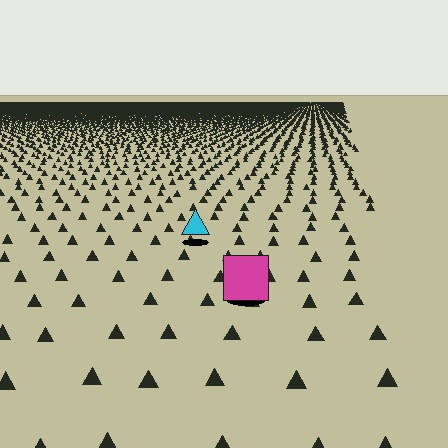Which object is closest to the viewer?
The magenta square is closest. The texture marks near it are larger and more spread out.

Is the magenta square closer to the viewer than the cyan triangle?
Yes. The magenta square is closer — you can tell from the texture gradient: the ground texture is coarser near it.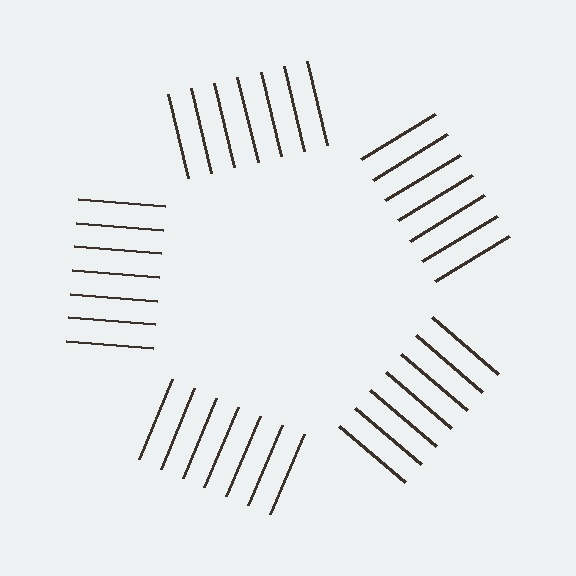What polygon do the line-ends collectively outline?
An illusory pentagon — the line segments terminate on its edges but no continuous stroke is drawn.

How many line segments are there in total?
35 — 7 along each of the 5 edges.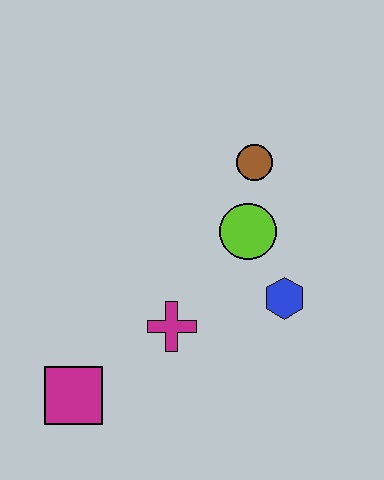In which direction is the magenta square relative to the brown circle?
The magenta square is below the brown circle.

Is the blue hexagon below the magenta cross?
No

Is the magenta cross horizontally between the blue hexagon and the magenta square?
Yes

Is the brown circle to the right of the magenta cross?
Yes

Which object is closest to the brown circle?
The lime circle is closest to the brown circle.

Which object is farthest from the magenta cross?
The brown circle is farthest from the magenta cross.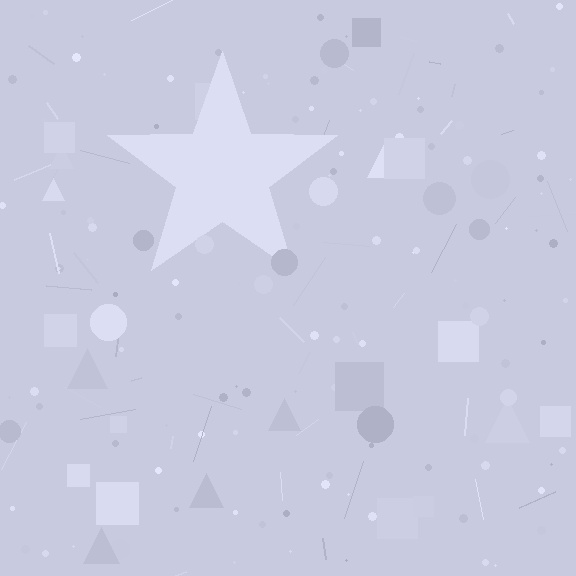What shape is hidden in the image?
A star is hidden in the image.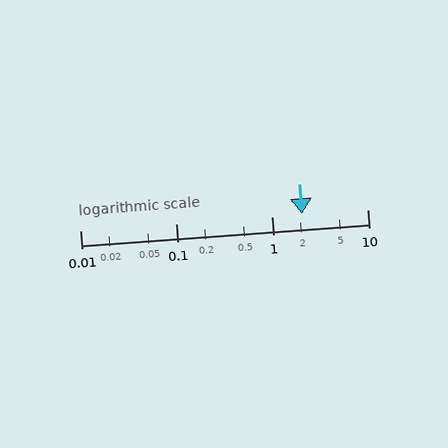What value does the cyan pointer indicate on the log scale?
The pointer indicates approximately 2.1.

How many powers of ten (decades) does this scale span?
The scale spans 3 decades, from 0.01 to 10.